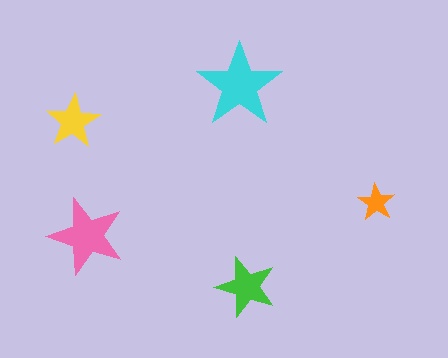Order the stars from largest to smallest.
the cyan one, the pink one, the green one, the yellow one, the orange one.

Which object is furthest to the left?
The yellow star is leftmost.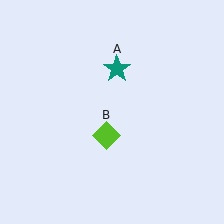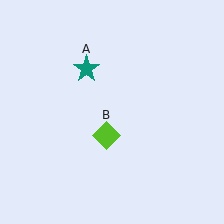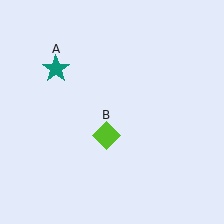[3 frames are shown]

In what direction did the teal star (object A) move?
The teal star (object A) moved left.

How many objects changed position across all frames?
1 object changed position: teal star (object A).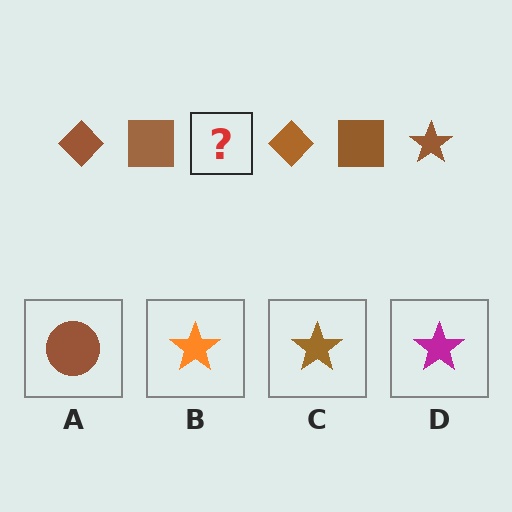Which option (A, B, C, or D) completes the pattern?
C.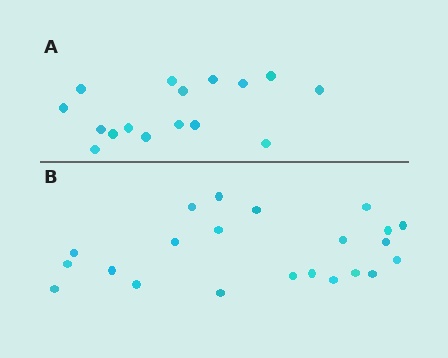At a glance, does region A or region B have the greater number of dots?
Region B (the bottom region) has more dots.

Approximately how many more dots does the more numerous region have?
Region B has about 6 more dots than region A.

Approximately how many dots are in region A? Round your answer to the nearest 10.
About 20 dots. (The exact count is 16, which rounds to 20.)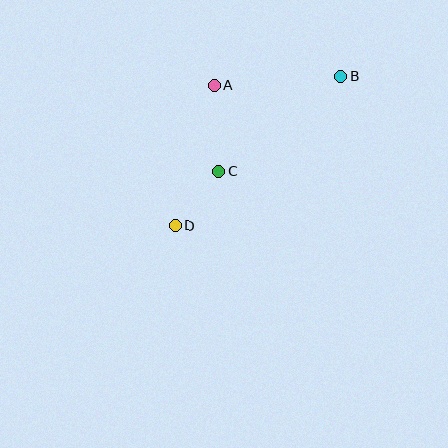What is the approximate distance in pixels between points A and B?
The distance between A and B is approximately 127 pixels.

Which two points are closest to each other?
Points C and D are closest to each other.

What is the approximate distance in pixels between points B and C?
The distance between B and C is approximately 155 pixels.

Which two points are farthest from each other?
Points B and D are farthest from each other.